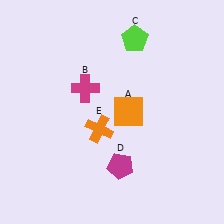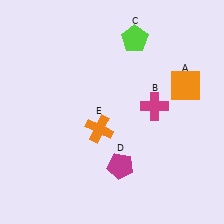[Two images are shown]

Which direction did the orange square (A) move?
The orange square (A) moved right.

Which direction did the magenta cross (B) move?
The magenta cross (B) moved right.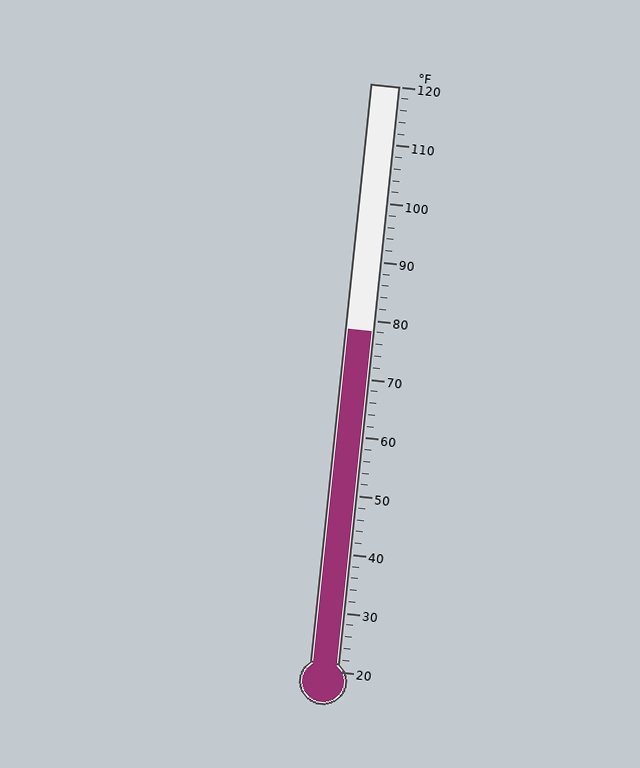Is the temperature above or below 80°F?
The temperature is below 80°F.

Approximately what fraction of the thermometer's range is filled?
The thermometer is filled to approximately 60% of its range.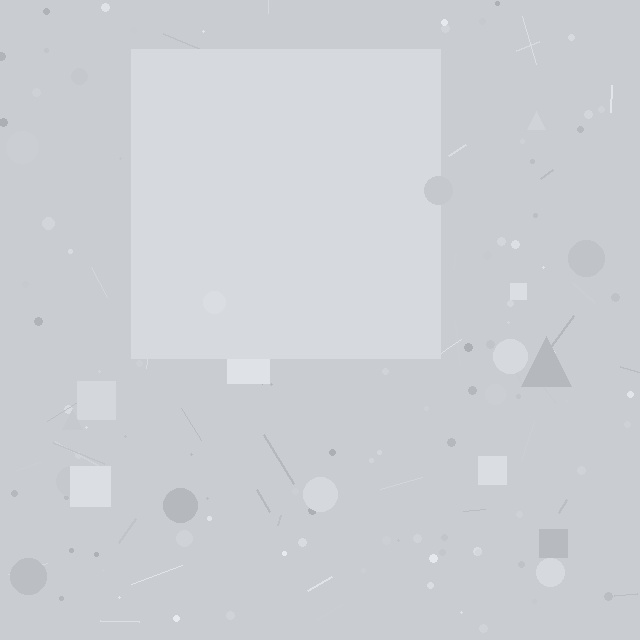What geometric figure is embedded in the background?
A square is embedded in the background.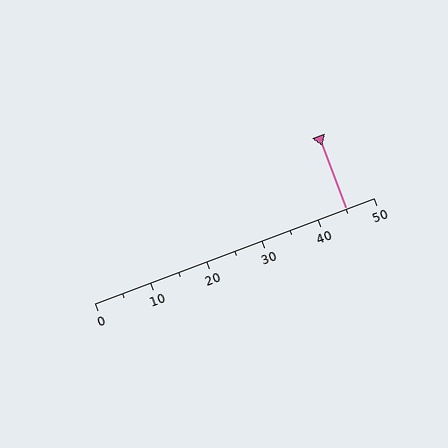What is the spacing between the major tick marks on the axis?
The major ticks are spaced 10 apart.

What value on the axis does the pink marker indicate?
The marker indicates approximately 45.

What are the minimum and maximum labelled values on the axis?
The axis runs from 0 to 50.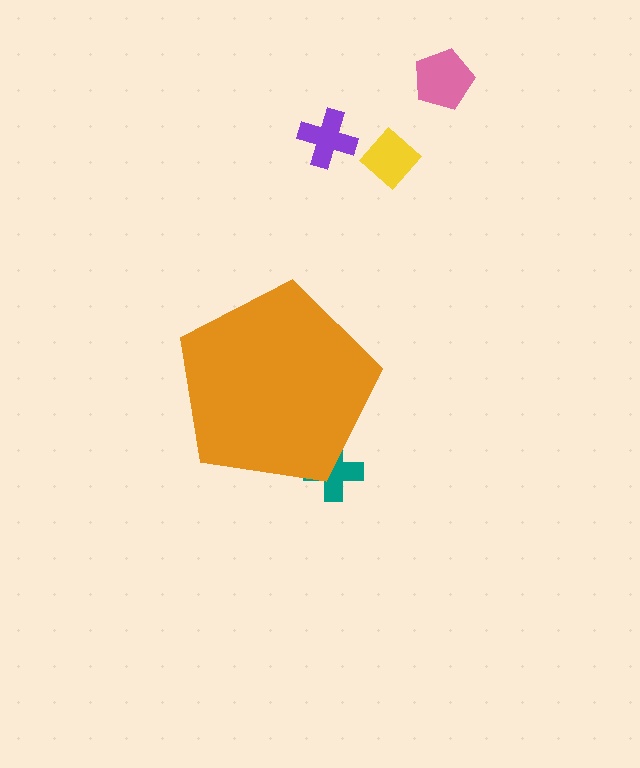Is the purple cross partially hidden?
No, the purple cross is fully visible.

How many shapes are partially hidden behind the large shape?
1 shape is partially hidden.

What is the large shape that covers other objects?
An orange pentagon.